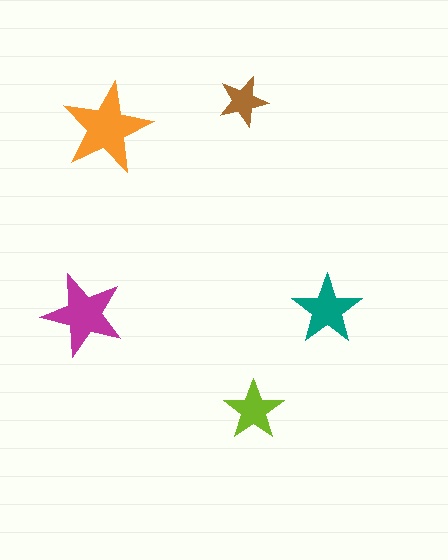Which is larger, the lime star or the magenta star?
The magenta one.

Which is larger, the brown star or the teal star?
The teal one.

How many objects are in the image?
There are 5 objects in the image.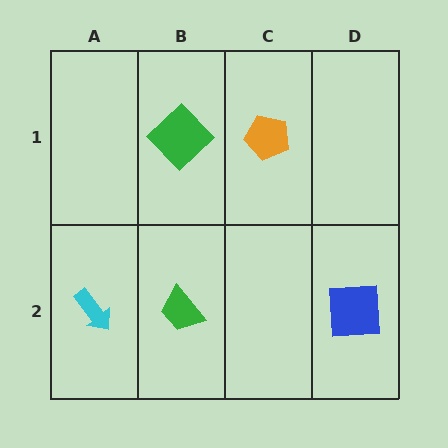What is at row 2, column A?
A cyan arrow.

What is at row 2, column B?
A green trapezoid.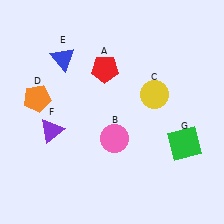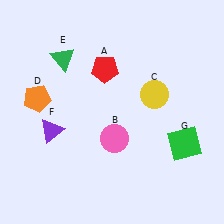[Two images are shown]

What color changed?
The triangle (E) changed from blue in Image 1 to green in Image 2.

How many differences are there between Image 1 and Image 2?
There is 1 difference between the two images.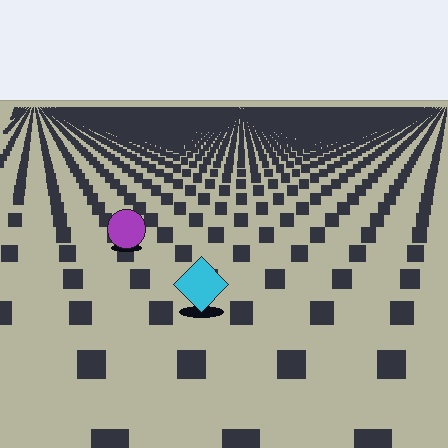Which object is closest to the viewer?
The cyan diamond is closest. The texture marks near it are larger and more spread out.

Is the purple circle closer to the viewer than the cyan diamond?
No. The cyan diamond is closer — you can tell from the texture gradient: the ground texture is coarser near it.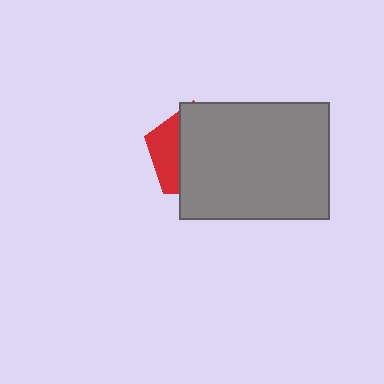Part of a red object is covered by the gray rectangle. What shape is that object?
It is a pentagon.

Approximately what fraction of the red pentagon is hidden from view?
Roughly 70% of the red pentagon is hidden behind the gray rectangle.